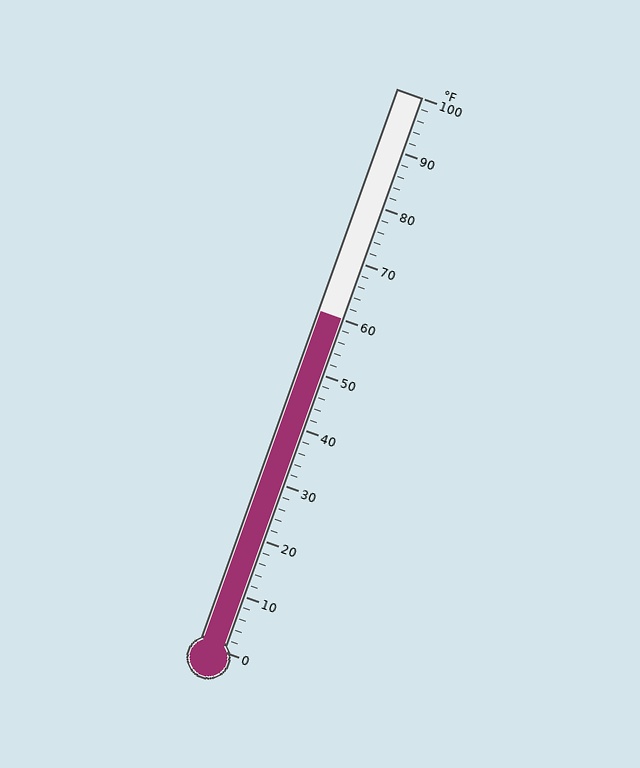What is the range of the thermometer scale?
The thermometer scale ranges from 0°F to 100°F.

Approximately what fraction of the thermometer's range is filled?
The thermometer is filled to approximately 60% of its range.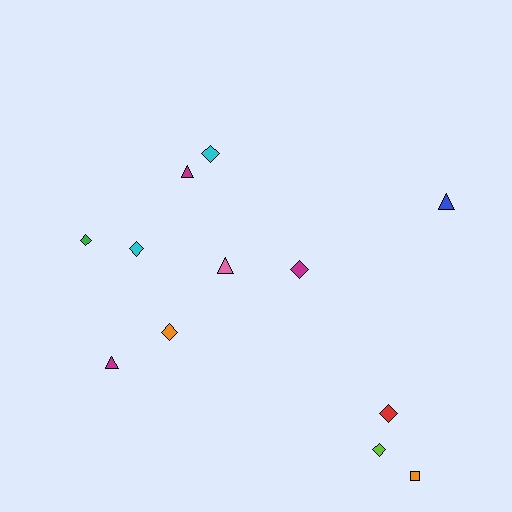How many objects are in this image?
There are 12 objects.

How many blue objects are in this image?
There is 1 blue object.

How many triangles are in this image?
There are 4 triangles.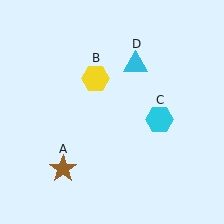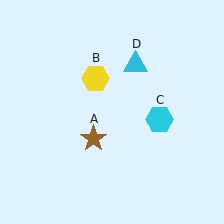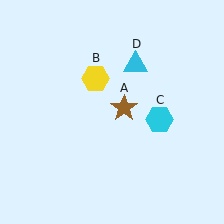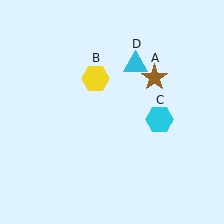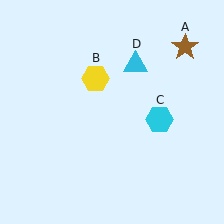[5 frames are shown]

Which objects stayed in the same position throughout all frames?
Yellow hexagon (object B) and cyan hexagon (object C) and cyan triangle (object D) remained stationary.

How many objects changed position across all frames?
1 object changed position: brown star (object A).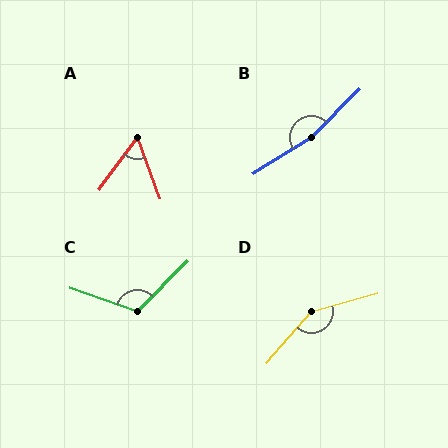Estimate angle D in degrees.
Approximately 146 degrees.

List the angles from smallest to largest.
A (57°), C (116°), D (146°), B (167°).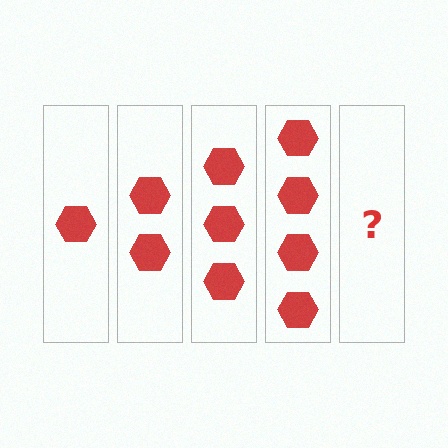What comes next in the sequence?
The next element should be 5 hexagons.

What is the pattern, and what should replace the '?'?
The pattern is that each step adds one more hexagon. The '?' should be 5 hexagons.